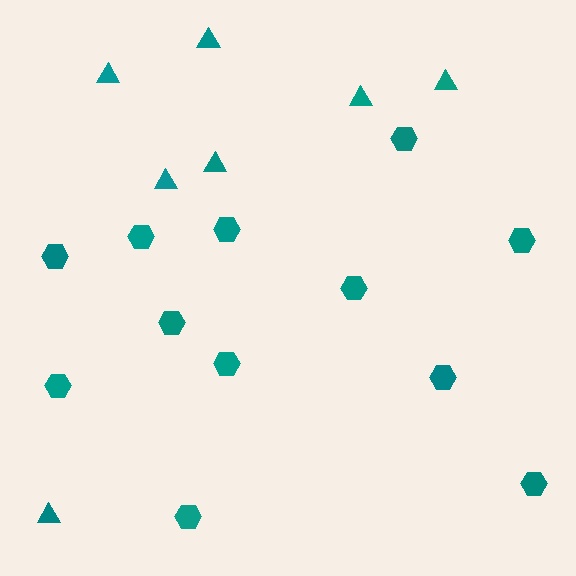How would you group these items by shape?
There are 2 groups: one group of triangles (7) and one group of hexagons (12).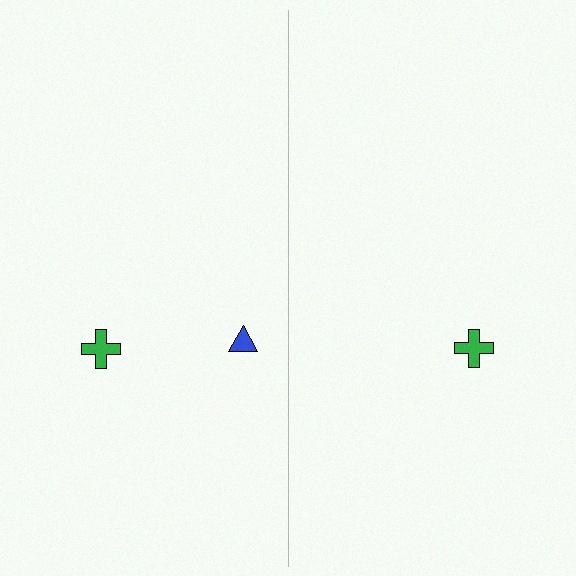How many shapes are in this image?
There are 3 shapes in this image.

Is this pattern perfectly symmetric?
No, the pattern is not perfectly symmetric. A blue triangle is missing from the right side.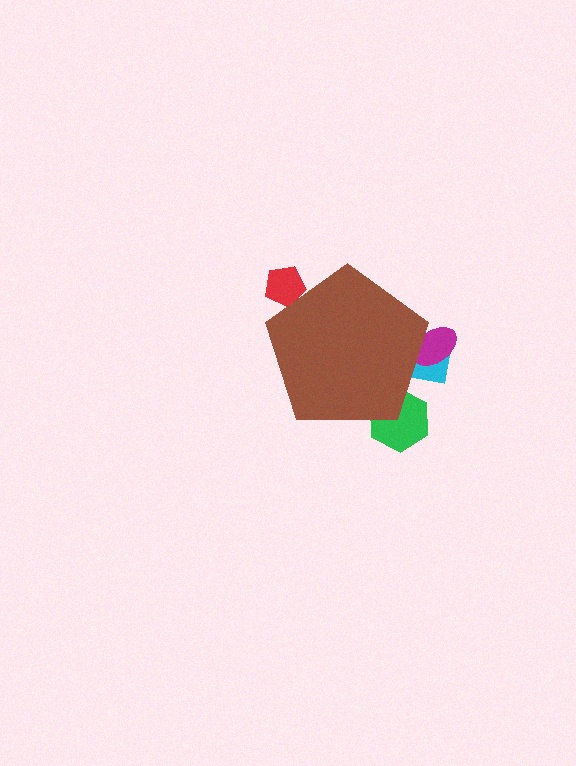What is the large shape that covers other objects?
A brown pentagon.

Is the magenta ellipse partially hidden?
Yes, the magenta ellipse is partially hidden behind the brown pentagon.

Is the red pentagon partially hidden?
Yes, the red pentagon is partially hidden behind the brown pentagon.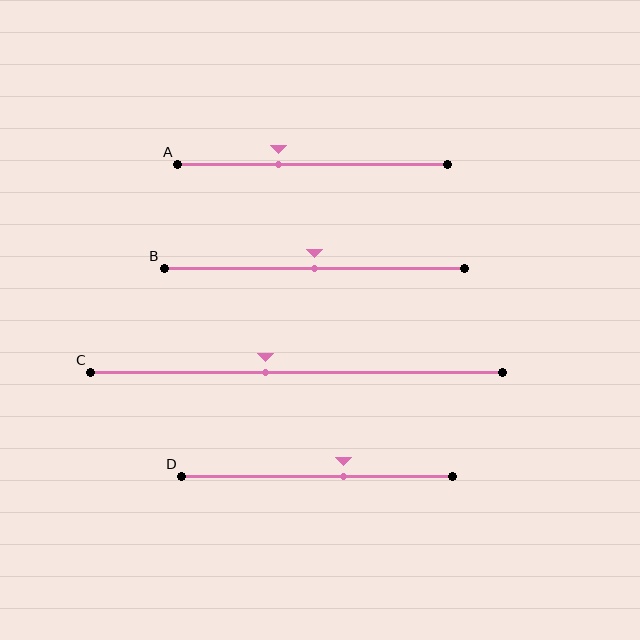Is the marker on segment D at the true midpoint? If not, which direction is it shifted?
No, the marker on segment D is shifted to the right by about 10% of the segment length.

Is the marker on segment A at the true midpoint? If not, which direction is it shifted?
No, the marker on segment A is shifted to the left by about 13% of the segment length.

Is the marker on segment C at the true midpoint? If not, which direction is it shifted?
No, the marker on segment C is shifted to the left by about 8% of the segment length.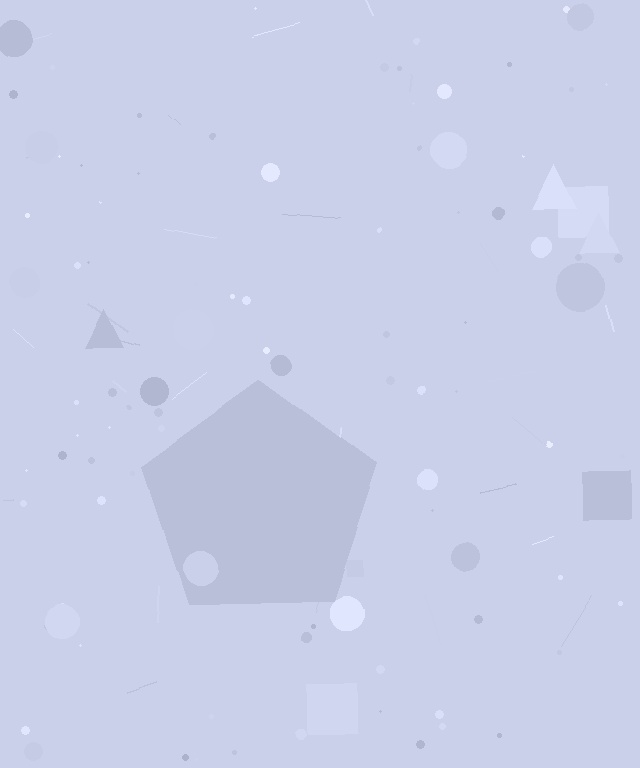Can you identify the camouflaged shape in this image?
The camouflaged shape is a pentagon.